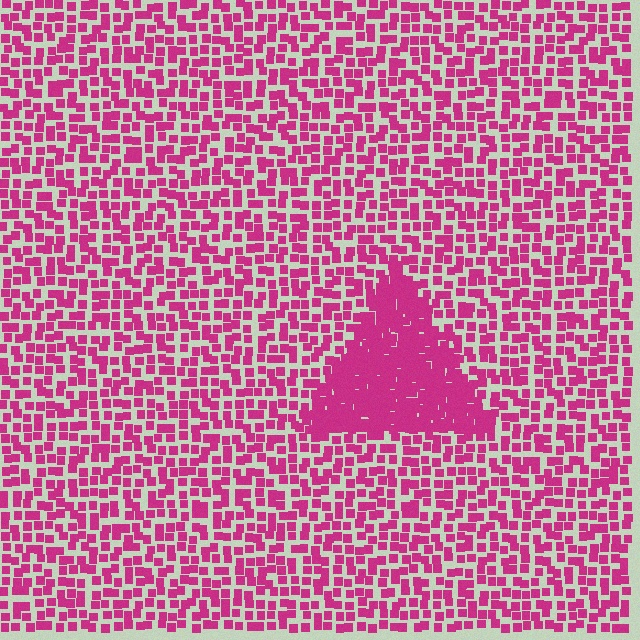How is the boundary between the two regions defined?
The boundary is defined by a change in element density (approximately 2.4x ratio). All elements are the same color, size, and shape.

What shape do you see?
I see a triangle.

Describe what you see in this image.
The image contains small magenta elements arranged at two different densities. A triangle-shaped region is visible where the elements are more densely packed than the surrounding area.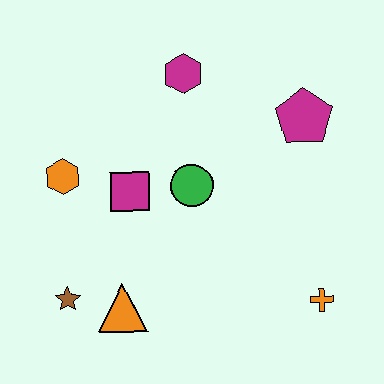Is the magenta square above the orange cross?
Yes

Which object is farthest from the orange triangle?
The magenta pentagon is farthest from the orange triangle.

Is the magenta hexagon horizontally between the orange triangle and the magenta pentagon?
Yes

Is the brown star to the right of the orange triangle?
No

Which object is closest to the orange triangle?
The brown star is closest to the orange triangle.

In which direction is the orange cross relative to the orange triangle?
The orange cross is to the right of the orange triangle.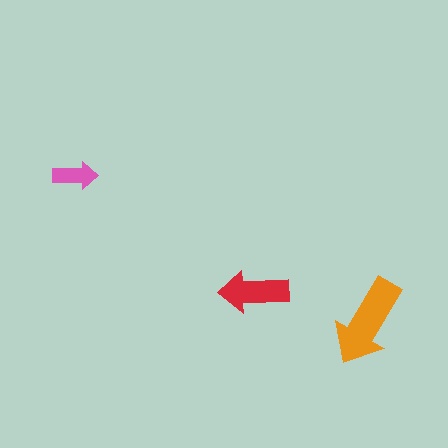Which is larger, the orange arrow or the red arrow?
The orange one.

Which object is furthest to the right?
The orange arrow is rightmost.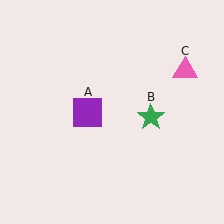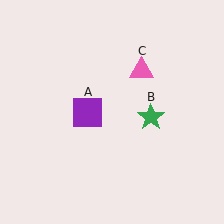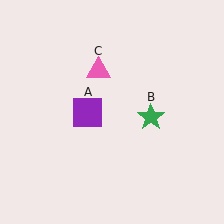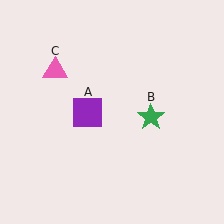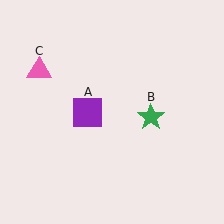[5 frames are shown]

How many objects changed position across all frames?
1 object changed position: pink triangle (object C).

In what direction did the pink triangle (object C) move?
The pink triangle (object C) moved left.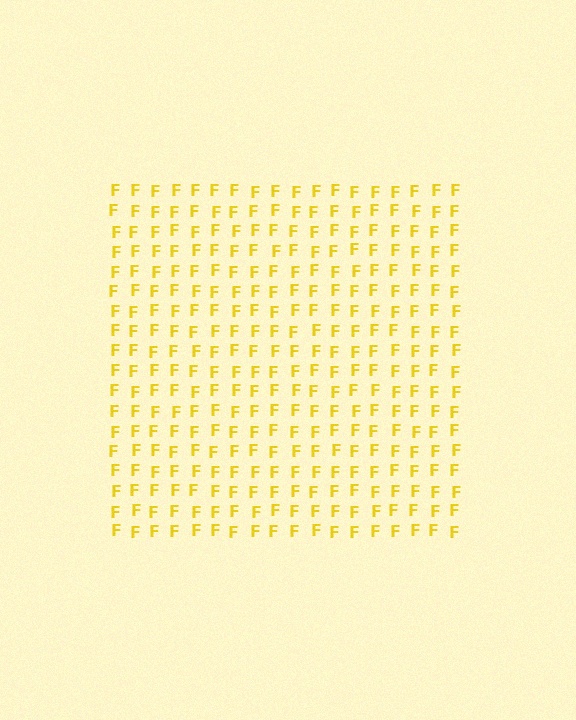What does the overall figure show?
The overall figure shows a square.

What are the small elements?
The small elements are letter F's.